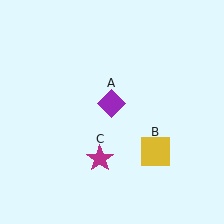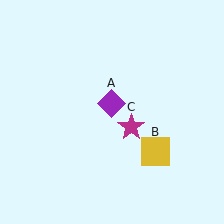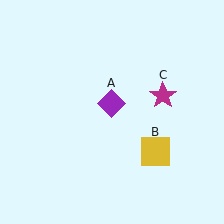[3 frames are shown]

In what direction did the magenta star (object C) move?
The magenta star (object C) moved up and to the right.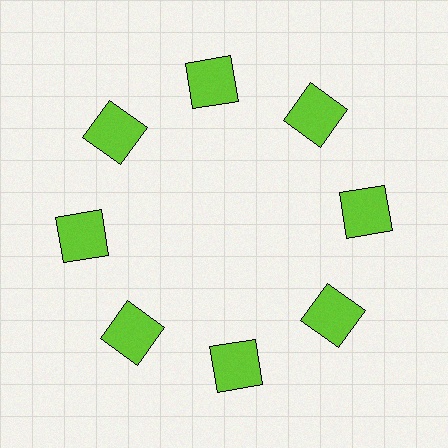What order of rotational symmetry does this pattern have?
This pattern has 8-fold rotational symmetry.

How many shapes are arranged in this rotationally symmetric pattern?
There are 8 shapes, arranged in 8 groups of 1.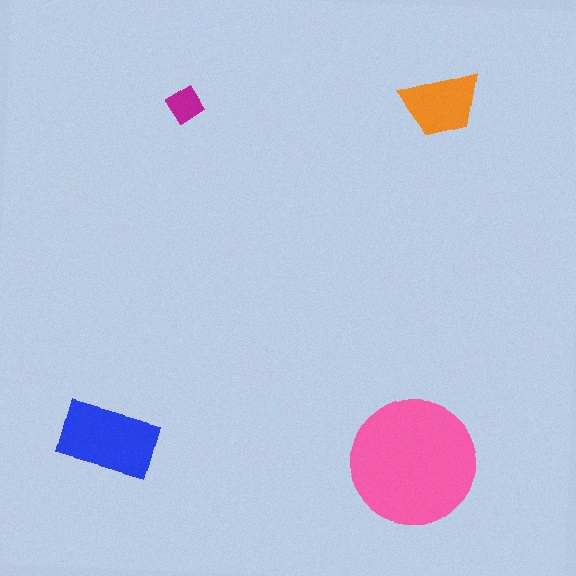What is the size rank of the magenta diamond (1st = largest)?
4th.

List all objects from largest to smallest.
The pink circle, the blue rectangle, the orange trapezoid, the magenta diamond.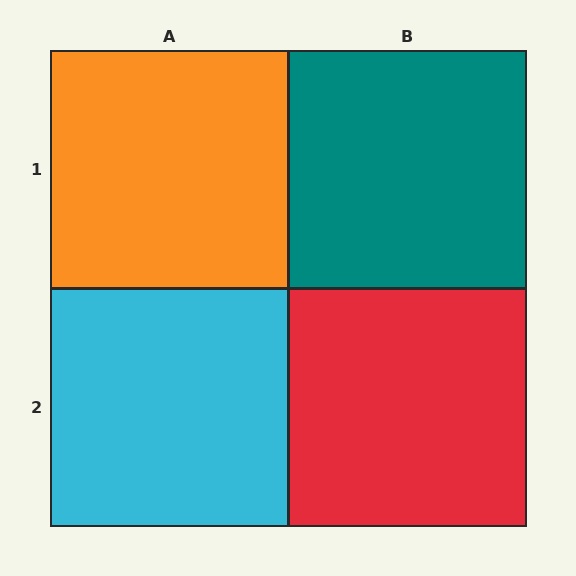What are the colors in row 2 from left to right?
Cyan, red.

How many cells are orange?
1 cell is orange.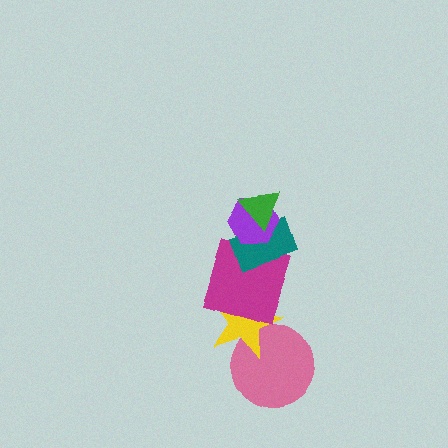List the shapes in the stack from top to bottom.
From top to bottom: the green triangle, the purple hexagon, the teal rectangle, the magenta square, the yellow star, the pink circle.